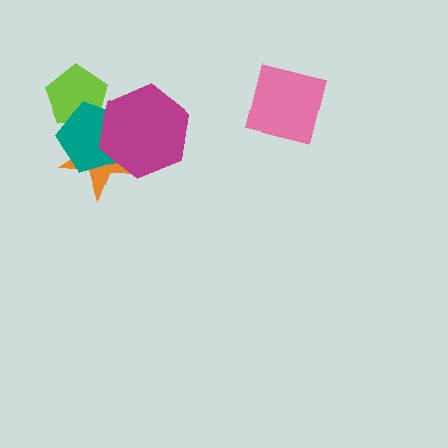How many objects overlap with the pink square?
0 objects overlap with the pink square.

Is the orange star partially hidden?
Yes, it is partially covered by another shape.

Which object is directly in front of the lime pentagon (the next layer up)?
The orange star is directly in front of the lime pentagon.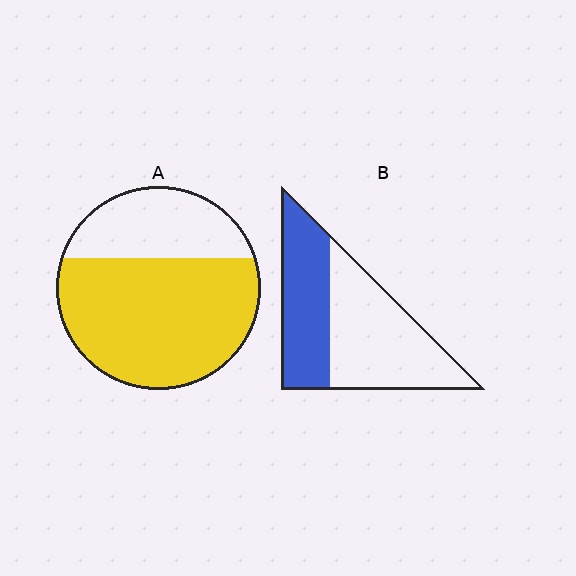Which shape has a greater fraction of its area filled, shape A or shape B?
Shape A.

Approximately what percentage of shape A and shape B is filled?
A is approximately 70% and B is approximately 40%.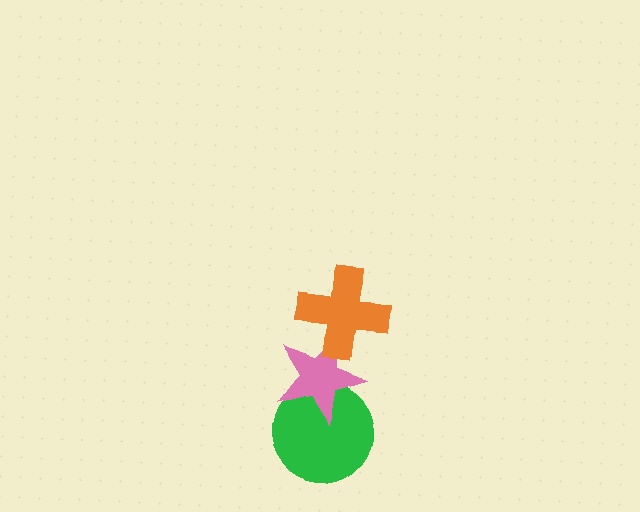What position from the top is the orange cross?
The orange cross is 1st from the top.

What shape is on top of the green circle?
The pink star is on top of the green circle.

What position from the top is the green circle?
The green circle is 3rd from the top.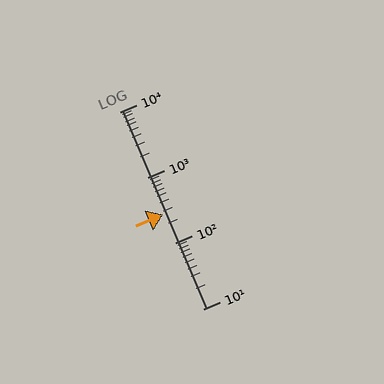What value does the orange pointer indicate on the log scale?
The pointer indicates approximately 270.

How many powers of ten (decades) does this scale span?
The scale spans 3 decades, from 10 to 10000.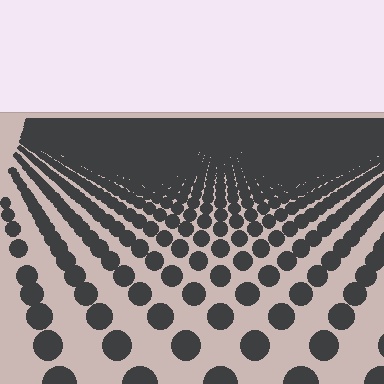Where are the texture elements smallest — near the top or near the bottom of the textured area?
Near the top.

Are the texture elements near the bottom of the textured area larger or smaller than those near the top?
Larger. Near the bottom, elements are closer to the viewer and appear at a bigger on-screen size.